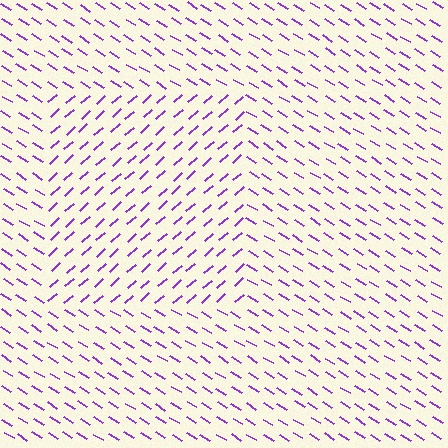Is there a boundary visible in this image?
Yes, there is a texture boundary formed by a change in line orientation.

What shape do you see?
I see a rectangle.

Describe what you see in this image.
The image is filled with small purple line segments. A rectangle region in the image has lines oriented differently from the surrounding lines, creating a visible texture boundary.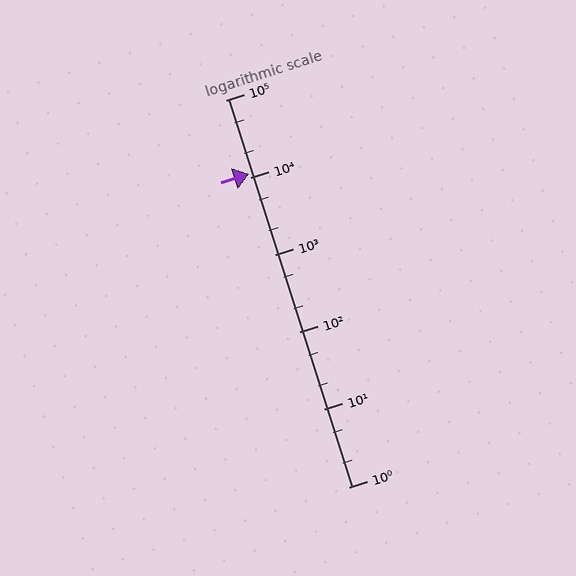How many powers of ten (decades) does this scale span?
The scale spans 5 decades, from 1 to 100000.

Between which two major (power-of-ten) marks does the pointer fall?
The pointer is between 10000 and 100000.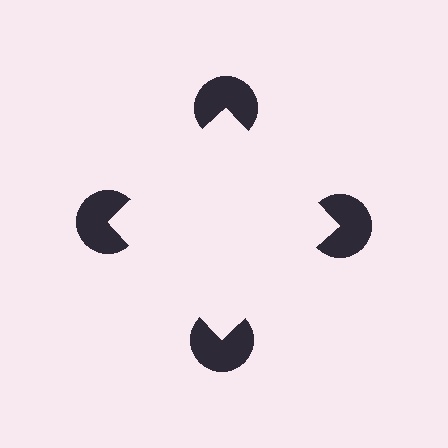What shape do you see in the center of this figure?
An illusory square — its edges are inferred from the aligned wedge cuts in the pac-man discs, not physically drawn.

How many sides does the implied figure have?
4 sides.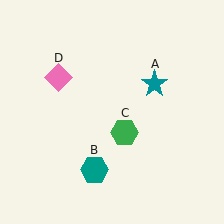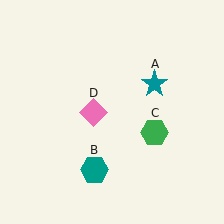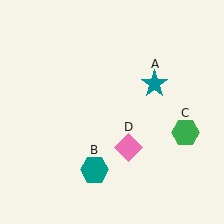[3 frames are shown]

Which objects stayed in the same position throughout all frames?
Teal star (object A) and teal hexagon (object B) remained stationary.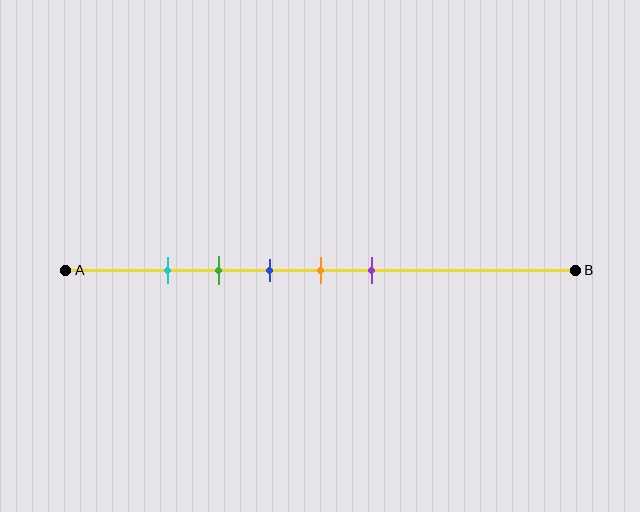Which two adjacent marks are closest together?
The cyan and green marks are the closest adjacent pair.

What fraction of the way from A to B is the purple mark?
The purple mark is approximately 60% (0.6) of the way from A to B.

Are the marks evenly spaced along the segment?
Yes, the marks are approximately evenly spaced.